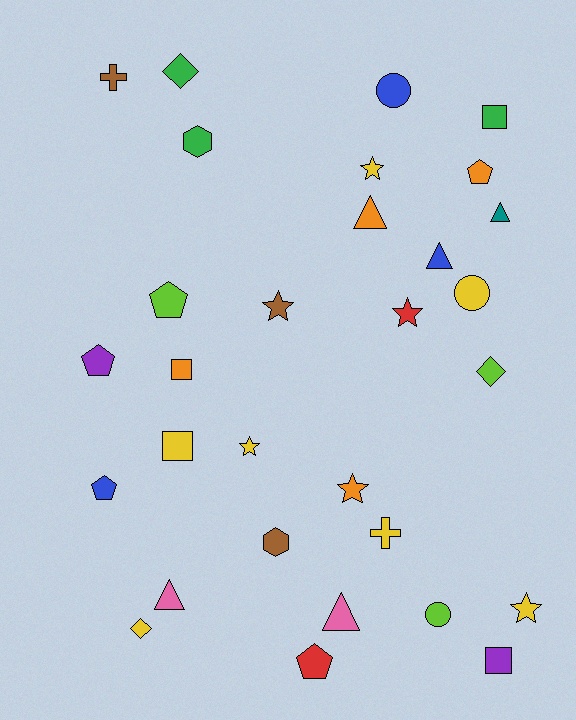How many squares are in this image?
There are 4 squares.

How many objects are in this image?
There are 30 objects.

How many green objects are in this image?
There are 3 green objects.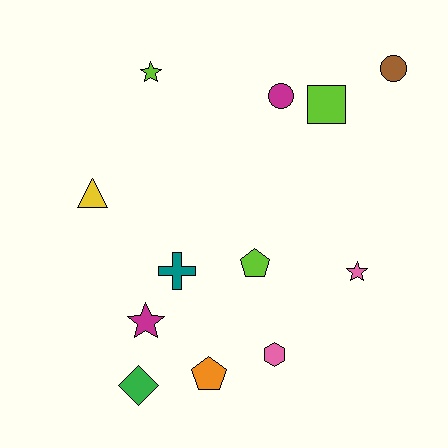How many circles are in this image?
There are 2 circles.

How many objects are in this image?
There are 12 objects.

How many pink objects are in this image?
There are 2 pink objects.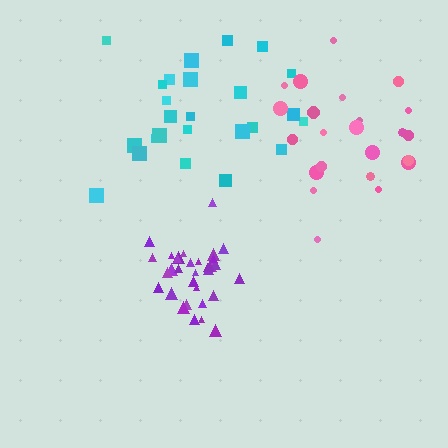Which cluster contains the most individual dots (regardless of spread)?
Purple (33).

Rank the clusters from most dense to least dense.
purple, cyan, pink.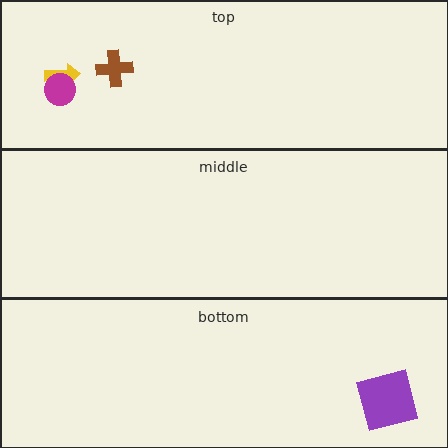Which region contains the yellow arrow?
The top region.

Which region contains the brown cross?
The top region.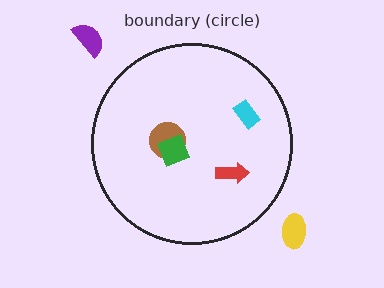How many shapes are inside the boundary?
4 inside, 2 outside.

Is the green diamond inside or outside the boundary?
Inside.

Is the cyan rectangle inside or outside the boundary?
Inside.